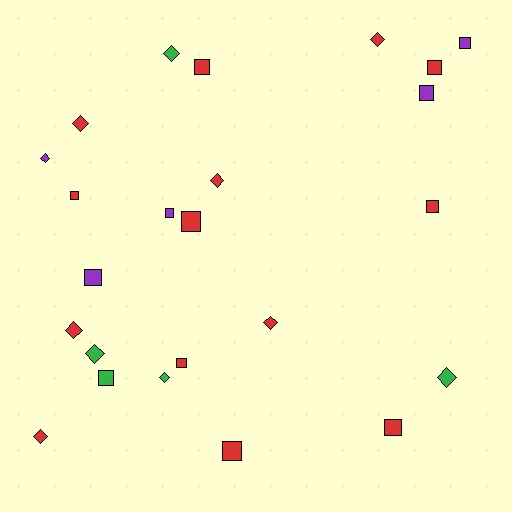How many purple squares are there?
There are 4 purple squares.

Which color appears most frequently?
Red, with 14 objects.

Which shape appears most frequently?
Square, with 13 objects.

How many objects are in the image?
There are 24 objects.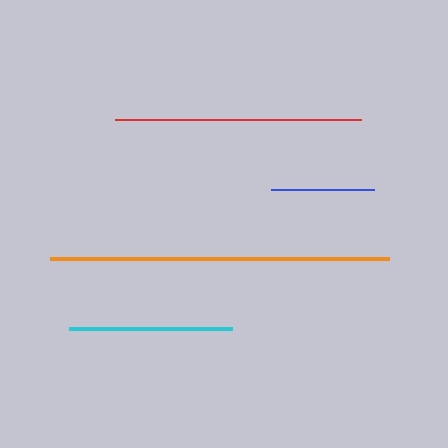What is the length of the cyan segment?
The cyan segment is approximately 163 pixels long.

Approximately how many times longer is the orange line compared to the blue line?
The orange line is approximately 3.3 times the length of the blue line.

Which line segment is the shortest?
The blue line is the shortest at approximately 103 pixels.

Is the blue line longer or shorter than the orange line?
The orange line is longer than the blue line.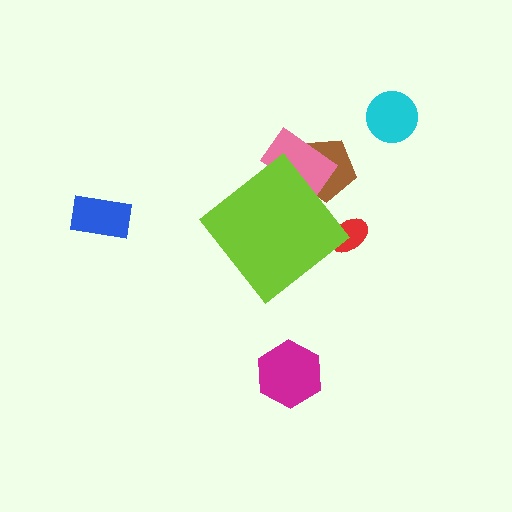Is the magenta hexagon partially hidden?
No, the magenta hexagon is fully visible.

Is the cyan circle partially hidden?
No, the cyan circle is fully visible.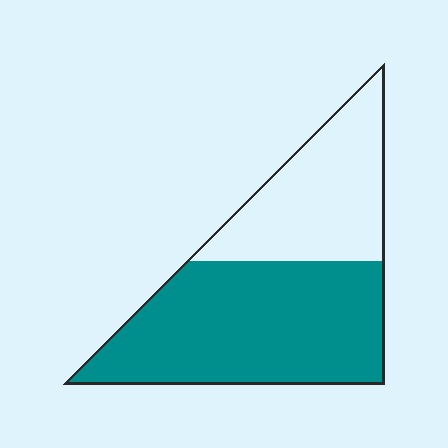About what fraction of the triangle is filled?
About five eighths (5/8).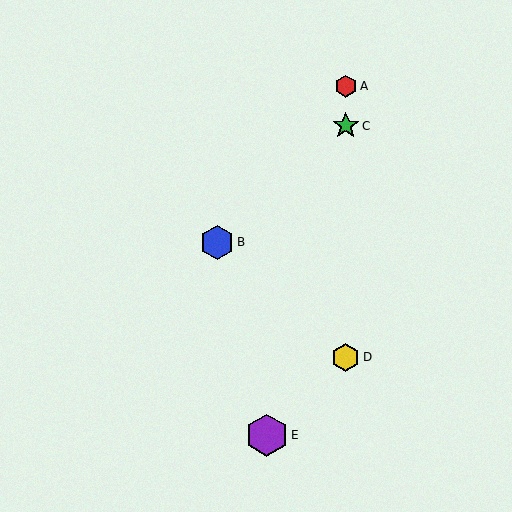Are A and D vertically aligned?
Yes, both are at x≈346.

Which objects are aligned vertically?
Objects A, C, D are aligned vertically.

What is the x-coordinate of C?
Object C is at x≈346.